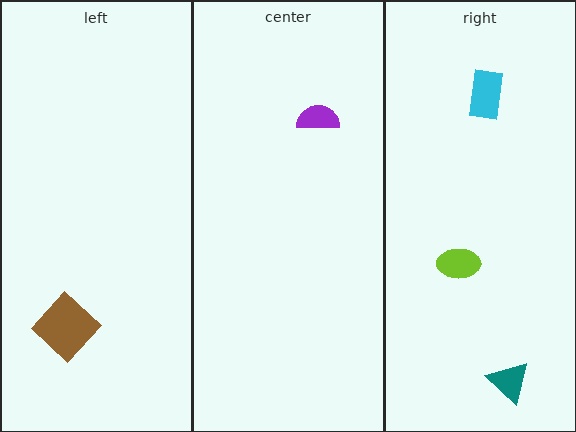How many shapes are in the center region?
1.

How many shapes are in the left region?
1.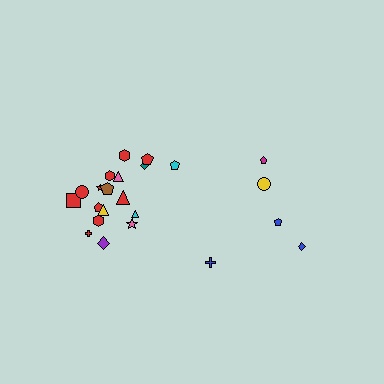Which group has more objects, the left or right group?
The left group.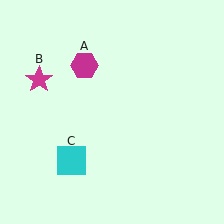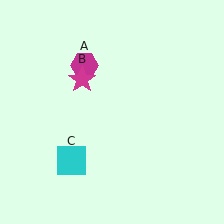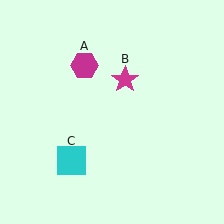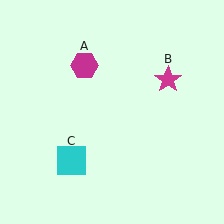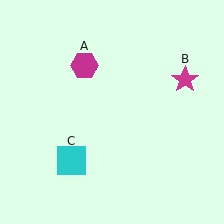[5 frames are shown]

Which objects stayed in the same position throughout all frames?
Magenta hexagon (object A) and cyan square (object C) remained stationary.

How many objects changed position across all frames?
1 object changed position: magenta star (object B).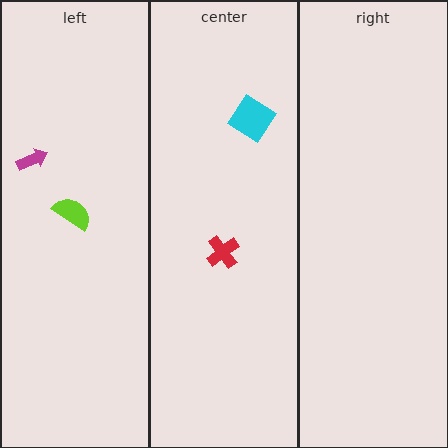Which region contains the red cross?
The center region.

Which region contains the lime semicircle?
The left region.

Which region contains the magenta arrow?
The left region.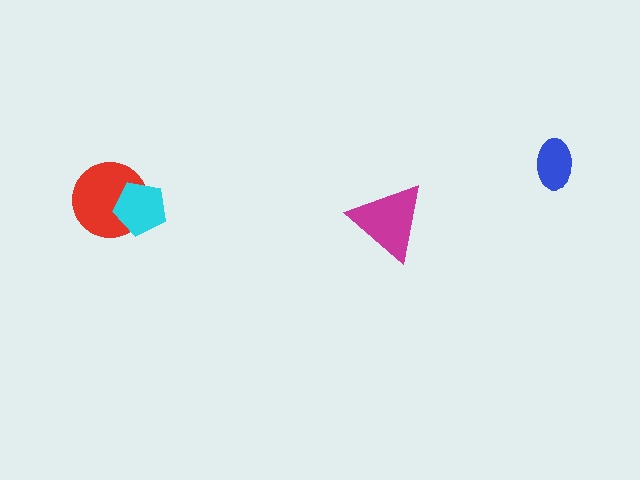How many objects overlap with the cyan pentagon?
1 object overlaps with the cyan pentagon.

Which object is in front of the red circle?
The cyan pentagon is in front of the red circle.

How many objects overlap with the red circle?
1 object overlaps with the red circle.